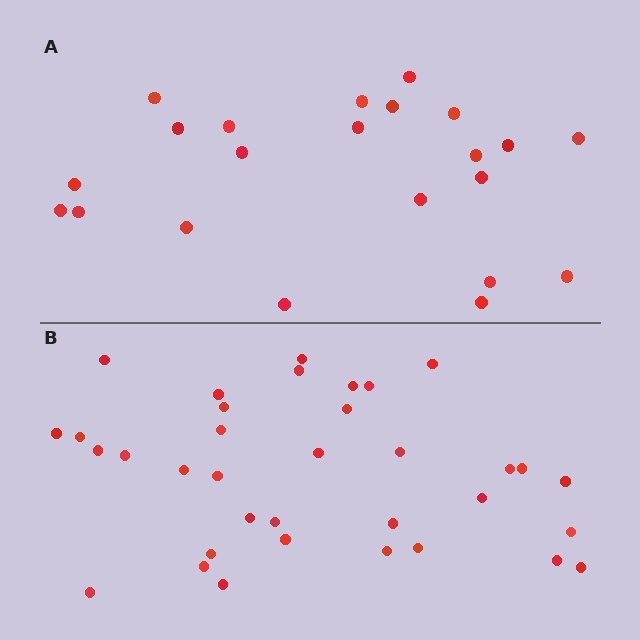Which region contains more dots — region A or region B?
Region B (the bottom region) has more dots.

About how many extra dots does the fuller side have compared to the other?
Region B has approximately 15 more dots than region A.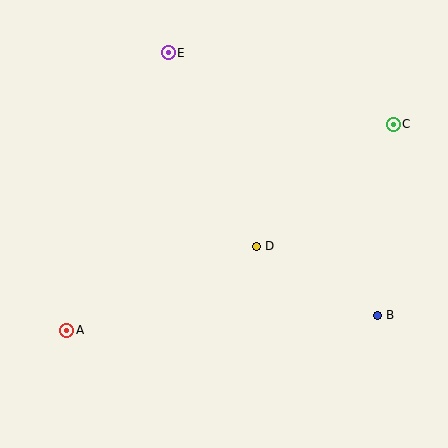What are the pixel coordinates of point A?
Point A is at (67, 330).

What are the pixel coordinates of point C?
Point C is at (393, 124).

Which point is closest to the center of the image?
Point D at (256, 246) is closest to the center.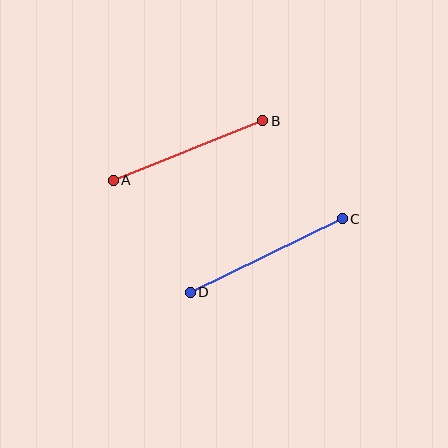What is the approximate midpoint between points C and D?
The midpoint is at approximately (266, 255) pixels.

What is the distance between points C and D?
The distance is approximately 169 pixels.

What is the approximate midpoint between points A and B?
The midpoint is at approximately (188, 151) pixels.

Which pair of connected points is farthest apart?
Points C and D are farthest apart.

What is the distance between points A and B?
The distance is approximately 161 pixels.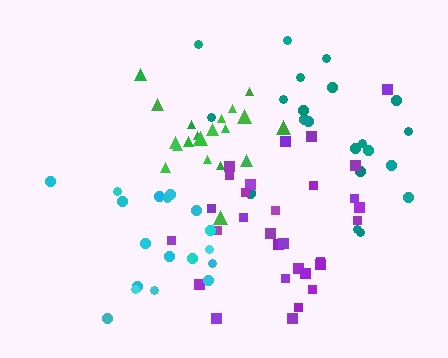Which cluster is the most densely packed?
Purple.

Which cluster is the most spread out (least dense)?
Teal.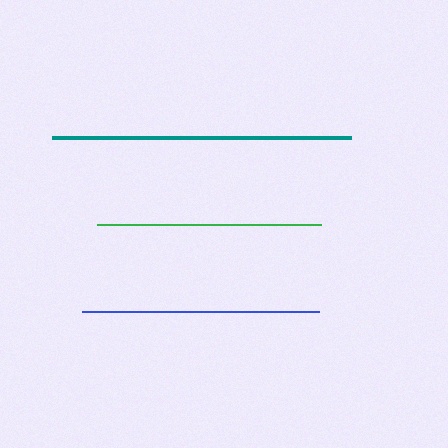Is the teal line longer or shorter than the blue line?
The teal line is longer than the blue line.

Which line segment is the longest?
The teal line is the longest at approximately 299 pixels.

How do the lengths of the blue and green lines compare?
The blue and green lines are approximately the same length.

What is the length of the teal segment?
The teal segment is approximately 299 pixels long.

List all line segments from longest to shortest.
From longest to shortest: teal, blue, green.